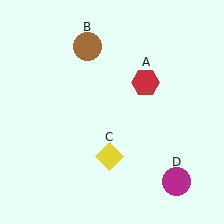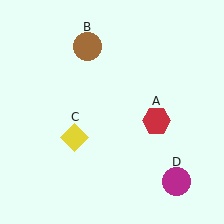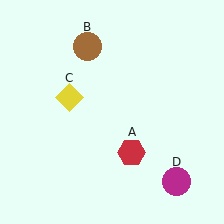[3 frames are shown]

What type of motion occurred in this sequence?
The red hexagon (object A), yellow diamond (object C) rotated clockwise around the center of the scene.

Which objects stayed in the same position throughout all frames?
Brown circle (object B) and magenta circle (object D) remained stationary.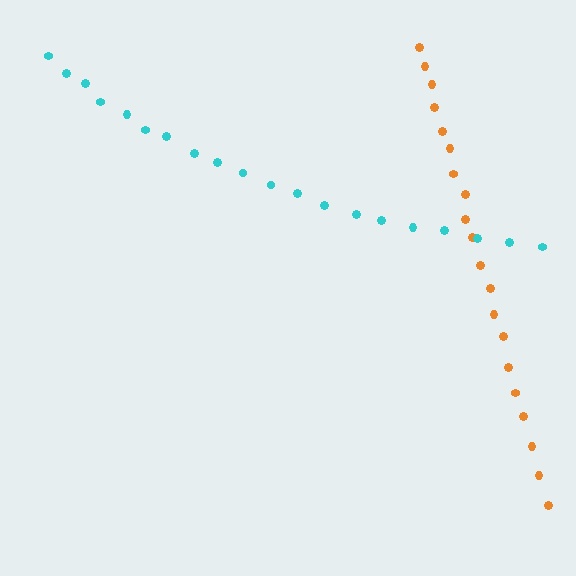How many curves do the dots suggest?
There are 2 distinct paths.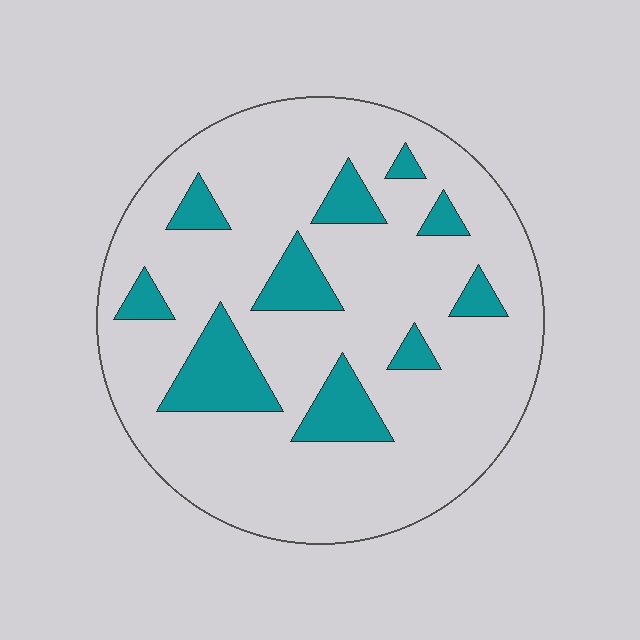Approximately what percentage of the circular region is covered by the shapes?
Approximately 15%.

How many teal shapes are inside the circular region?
10.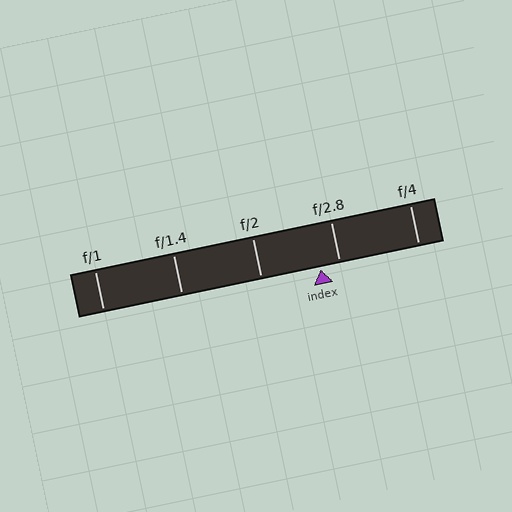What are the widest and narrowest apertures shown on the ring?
The widest aperture shown is f/1 and the narrowest is f/4.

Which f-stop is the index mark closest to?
The index mark is closest to f/2.8.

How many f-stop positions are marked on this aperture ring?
There are 5 f-stop positions marked.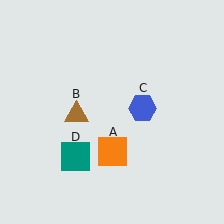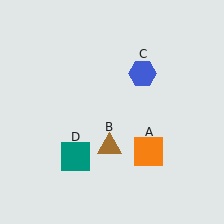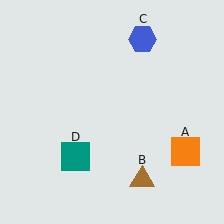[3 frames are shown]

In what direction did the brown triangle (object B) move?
The brown triangle (object B) moved down and to the right.